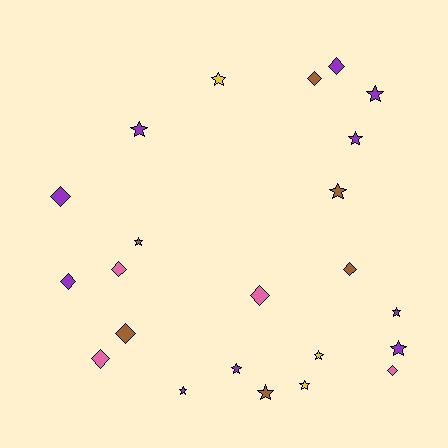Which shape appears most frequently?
Star, with 13 objects.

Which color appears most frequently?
Purple, with 10 objects.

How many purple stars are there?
There are 7 purple stars.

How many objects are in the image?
There are 23 objects.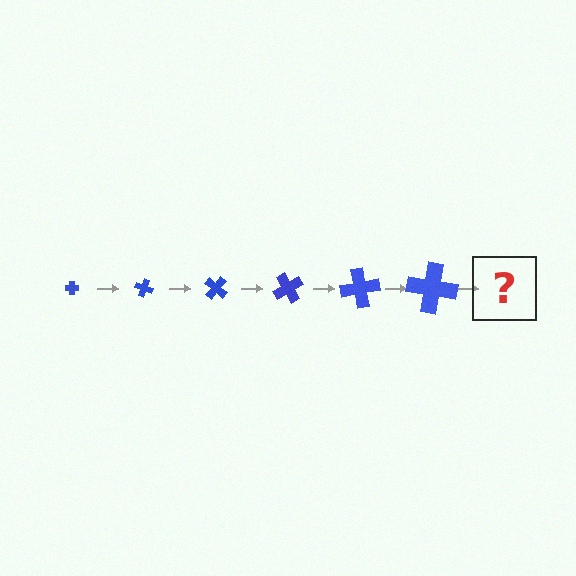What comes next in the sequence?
The next element should be a cross, larger than the previous one and rotated 120 degrees from the start.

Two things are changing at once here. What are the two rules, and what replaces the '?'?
The two rules are that the cross grows larger each step and it rotates 20 degrees each step. The '?' should be a cross, larger than the previous one and rotated 120 degrees from the start.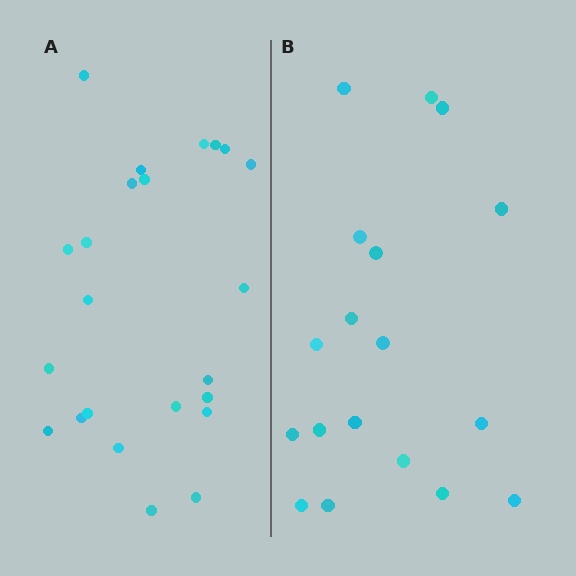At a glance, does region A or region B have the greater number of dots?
Region A (the left region) has more dots.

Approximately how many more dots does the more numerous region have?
Region A has about 5 more dots than region B.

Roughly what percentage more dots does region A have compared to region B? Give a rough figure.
About 30% more.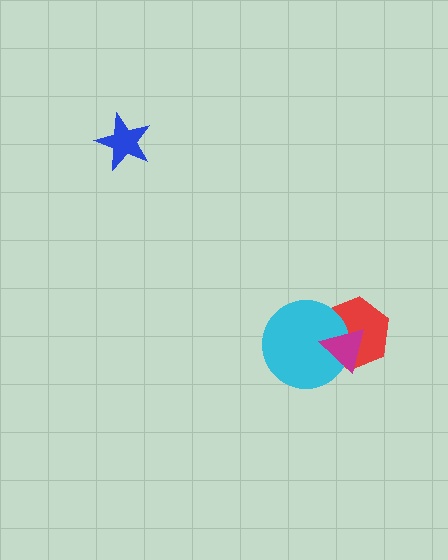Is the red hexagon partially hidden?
Yes, it is partially covered by another shape.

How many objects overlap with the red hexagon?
2 objects overlap with the red hexagon.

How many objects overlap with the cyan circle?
2 objects overlap with the cyan circle.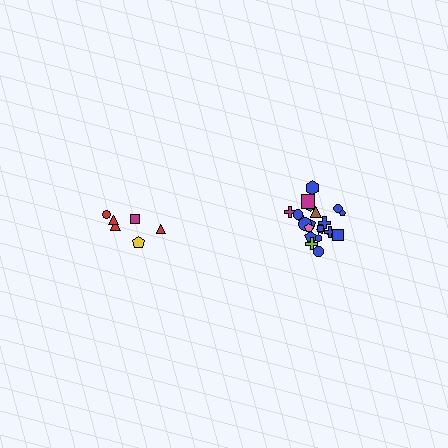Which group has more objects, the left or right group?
The right group.